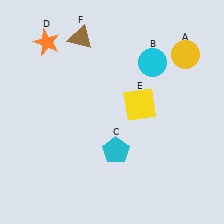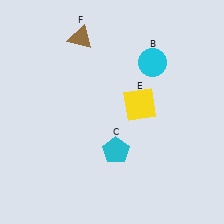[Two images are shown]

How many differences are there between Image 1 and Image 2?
There are 2 differences between the two images.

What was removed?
The yellow circle (A), the orange star (D) were removed in Image 2.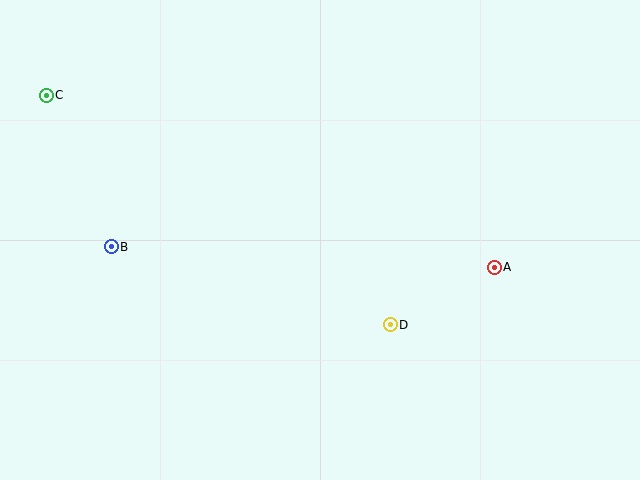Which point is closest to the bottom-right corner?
Point A is closest to the bottom-right corner.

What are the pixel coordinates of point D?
Point D is at (390, 325).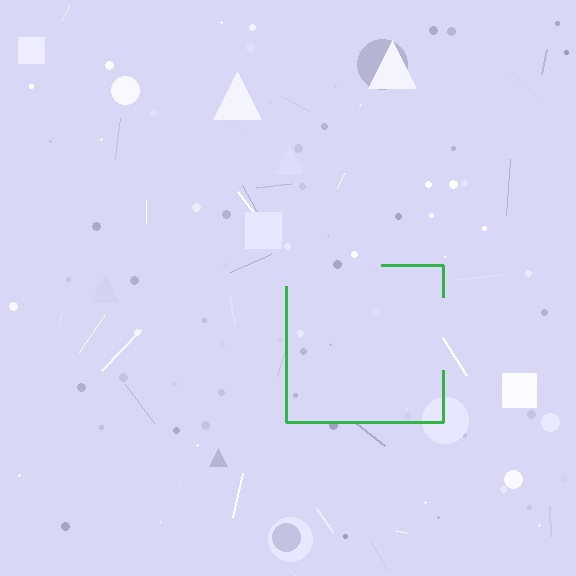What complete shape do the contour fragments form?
The contour fragments form a square.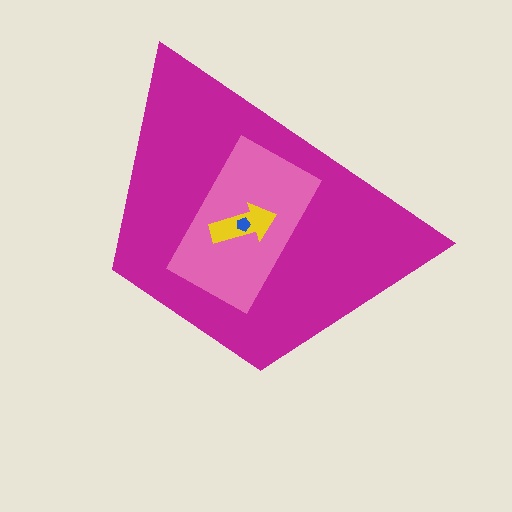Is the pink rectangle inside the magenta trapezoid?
Yes.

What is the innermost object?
The blue pentagon.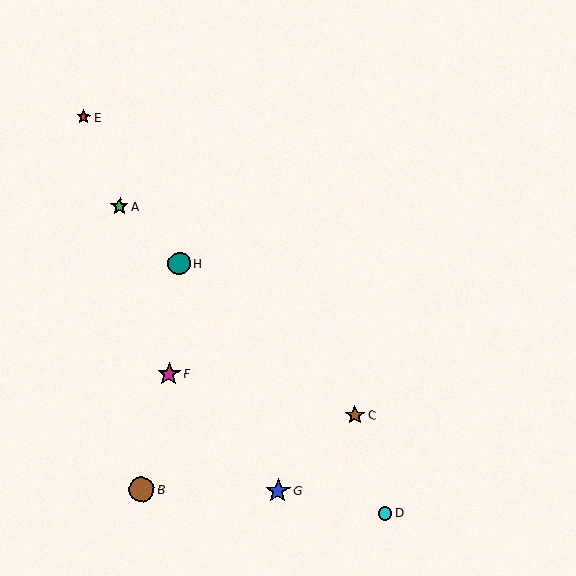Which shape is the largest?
The brown circle (labeled B) is the largest.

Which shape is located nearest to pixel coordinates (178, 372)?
The magenta star (labeled F) at (169, 374) is nearest to that location.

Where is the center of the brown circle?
The center of the brown circle is at (142, 490).